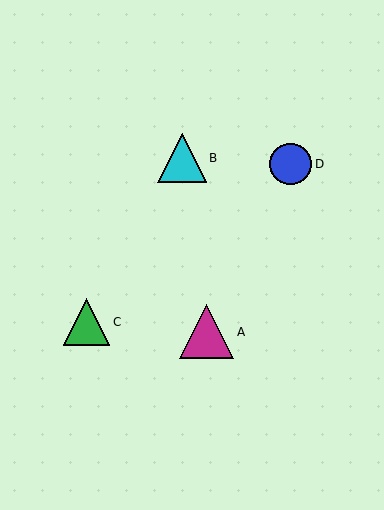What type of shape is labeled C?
Shape C is a green triangle.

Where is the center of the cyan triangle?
The center of the cyan triangle is at (182, 158).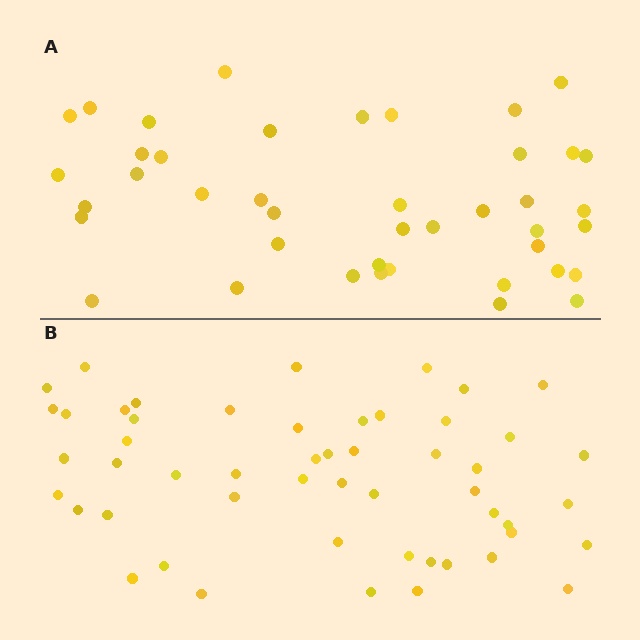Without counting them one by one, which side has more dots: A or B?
Region B (the bottom region) has more dots.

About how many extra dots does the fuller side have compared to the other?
Region B has roughly 10 or so more dots than region A.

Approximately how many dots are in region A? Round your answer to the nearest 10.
About 40 dots. (The exact count is 42, which rounds to 40.)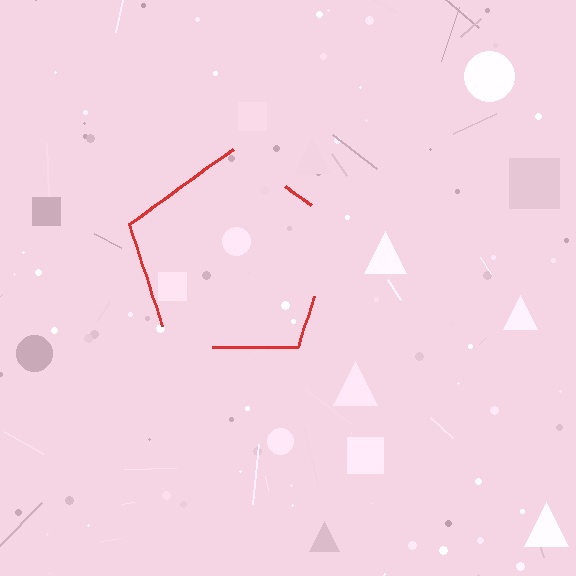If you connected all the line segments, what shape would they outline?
They would outline a pentagon.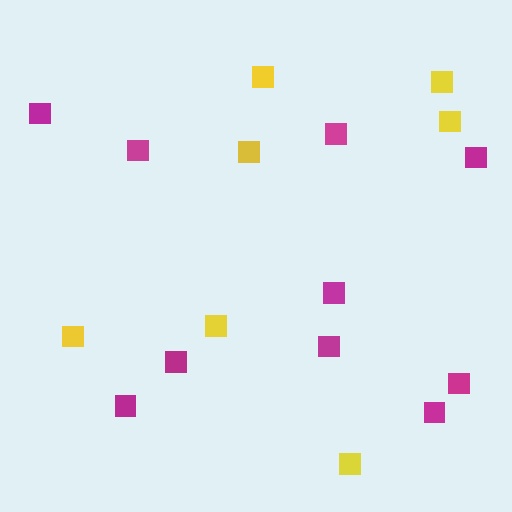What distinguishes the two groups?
There are 2 groups: one group of yellow squares (7) and one group of magenta squares (10).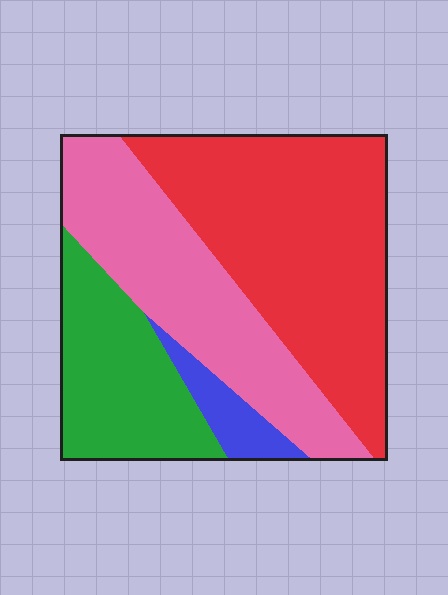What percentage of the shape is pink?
Pink takes up about one third (1/3) of the shape.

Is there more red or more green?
Red.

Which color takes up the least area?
Blue, at roughly 5%.